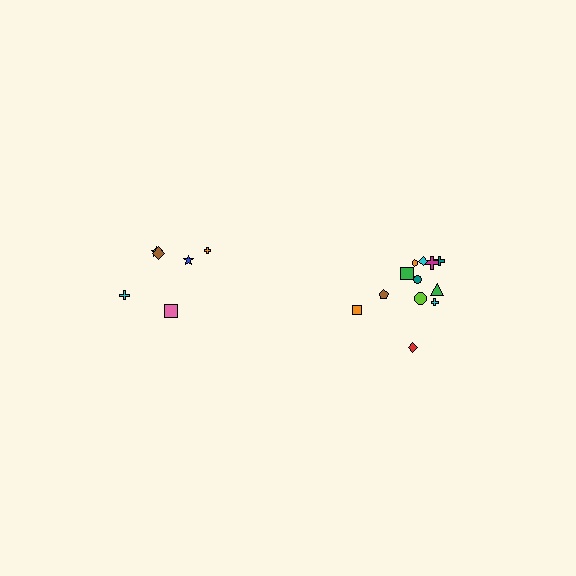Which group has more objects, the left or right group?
The right group.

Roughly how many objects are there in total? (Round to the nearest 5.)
Roughly 20 objects in total.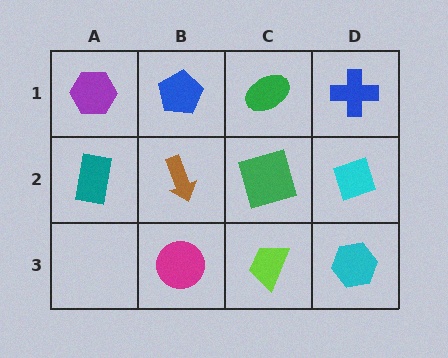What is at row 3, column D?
A cyan hexagon.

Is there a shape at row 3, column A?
No, that cell is empty.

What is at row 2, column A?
A teal rectangle.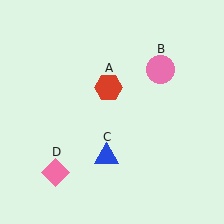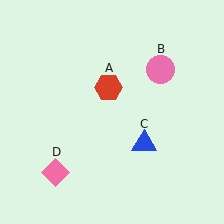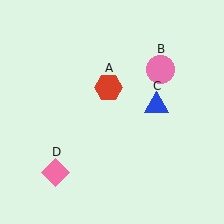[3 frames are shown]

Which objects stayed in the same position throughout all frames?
Red hexagon (object A) and pink circle (object B) and pink diamond (object D) remained stationary.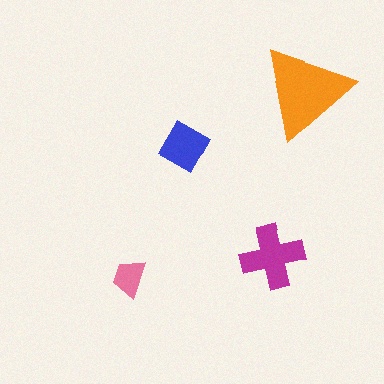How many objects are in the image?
There are 4 objects in the image.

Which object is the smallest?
The pink trapezoid.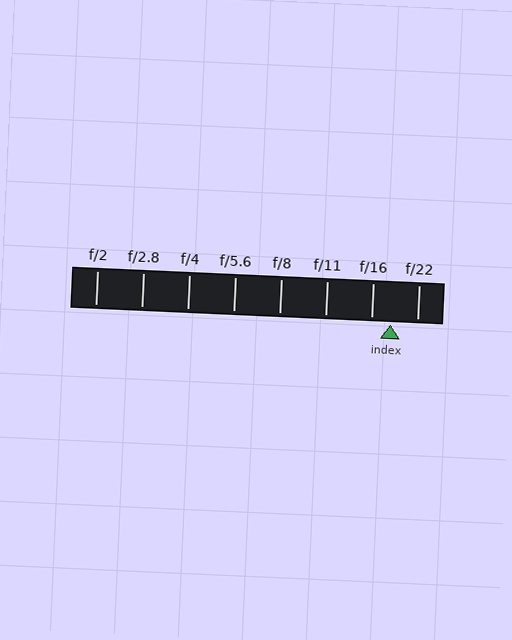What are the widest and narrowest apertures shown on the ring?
The widest aperture shown is f/2 and the narrowest is f/22.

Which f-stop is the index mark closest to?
The index mark is closest to f/16.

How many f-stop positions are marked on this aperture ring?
There are 8 f-stop positions marked.